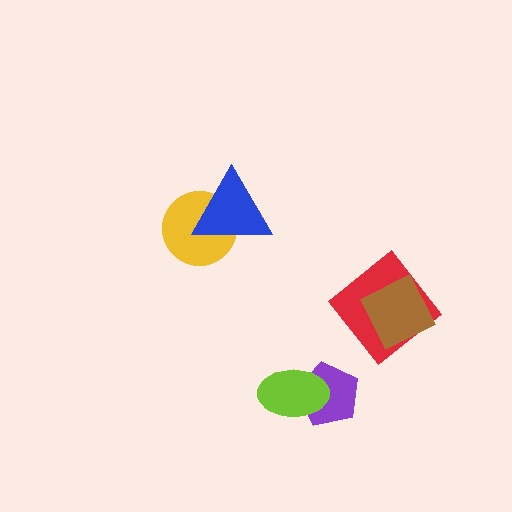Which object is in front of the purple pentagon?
The lime ellipse is in front of the purple pentagon.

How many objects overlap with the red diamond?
1 object overlaps with the red diamond.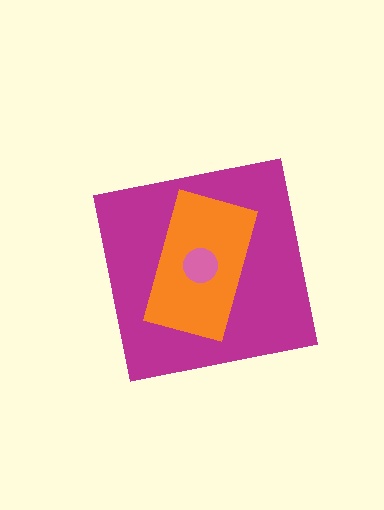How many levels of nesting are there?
3.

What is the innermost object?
The pink circle.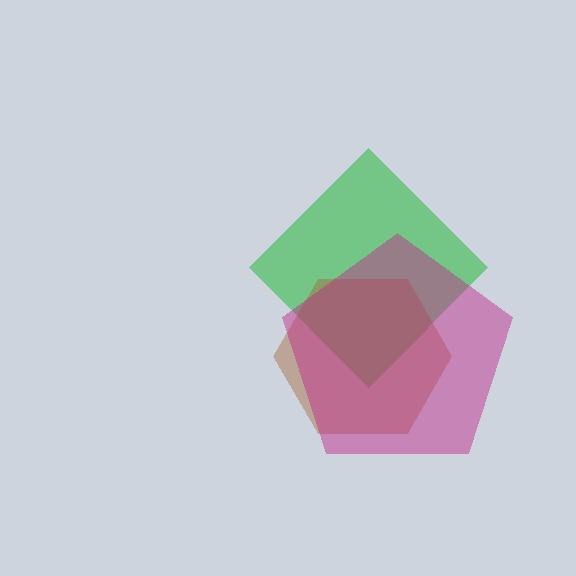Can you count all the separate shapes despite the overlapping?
Yes, there are 3 separate shapes.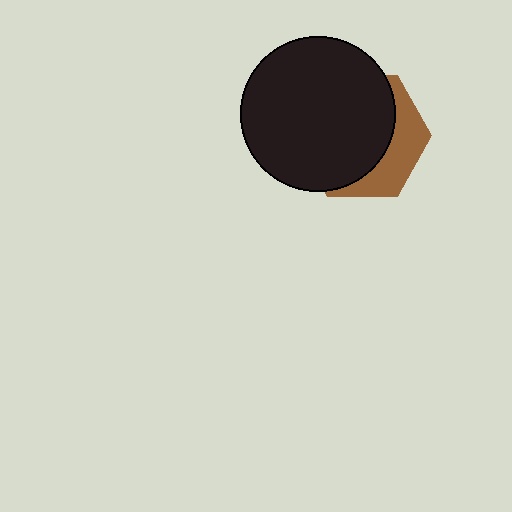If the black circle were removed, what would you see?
You would see the complete brown hexagon.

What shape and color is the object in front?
The object in front is a black circle.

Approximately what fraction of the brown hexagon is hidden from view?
Roughly 68% of the brown hexagon is hidden behind the black circle.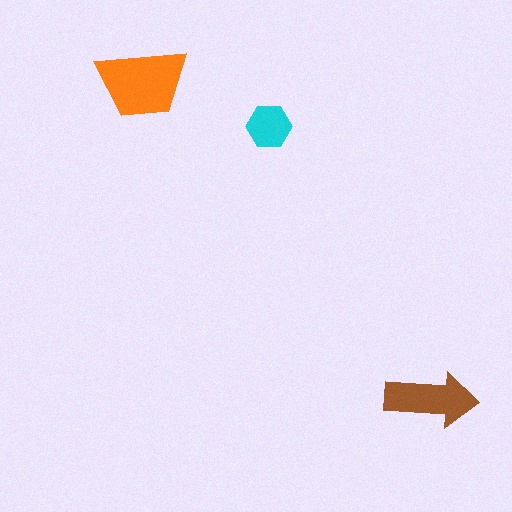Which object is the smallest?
The cyan hexagon.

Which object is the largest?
The orange trapezoid.